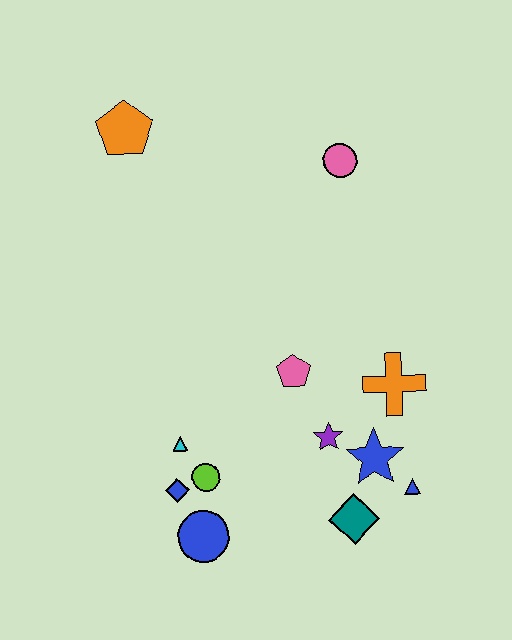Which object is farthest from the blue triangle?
The orange pentagon is farthest from the blue triangle.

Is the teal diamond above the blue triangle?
No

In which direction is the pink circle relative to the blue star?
The pink circle is above the blue star.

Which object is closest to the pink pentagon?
The purple star is closest to the pink pentagon.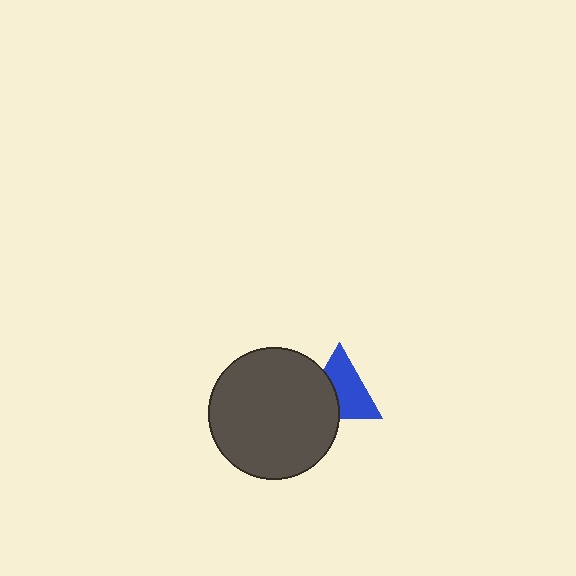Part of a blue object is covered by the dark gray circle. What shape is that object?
It is a triangle.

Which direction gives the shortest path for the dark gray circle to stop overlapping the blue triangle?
Moving left gives the shortest separation.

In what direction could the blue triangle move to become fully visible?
The blue triangle could move right. That would shift it out from behind the dark gray circle entirely.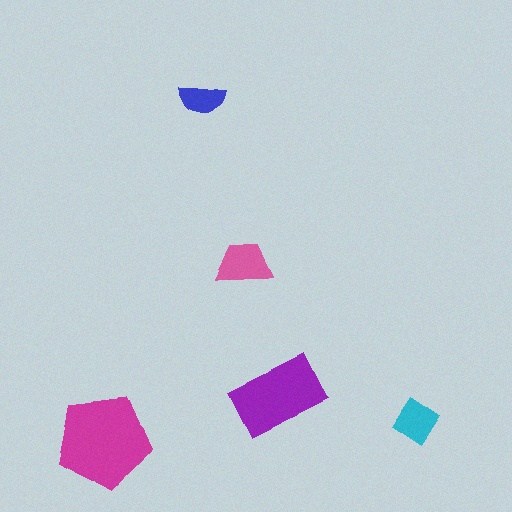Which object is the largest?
The magenta pentagon.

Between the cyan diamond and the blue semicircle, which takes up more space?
The cyan diamond.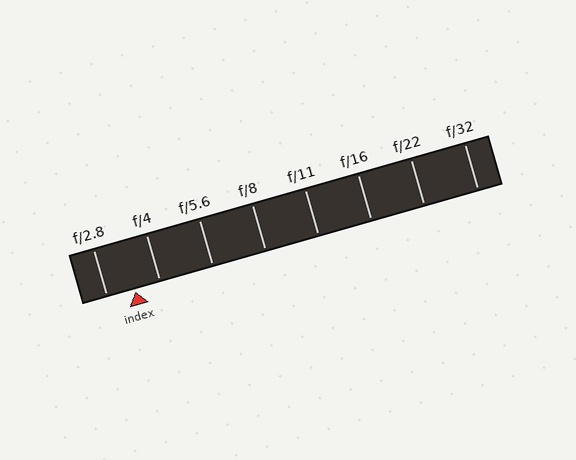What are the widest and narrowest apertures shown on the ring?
The widest aperture shown is f/2.8 and the narrowest is f/32.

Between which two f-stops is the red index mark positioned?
The index mark is between f/2.8 and f/4.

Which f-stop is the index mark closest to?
The index mark is closest to f/4.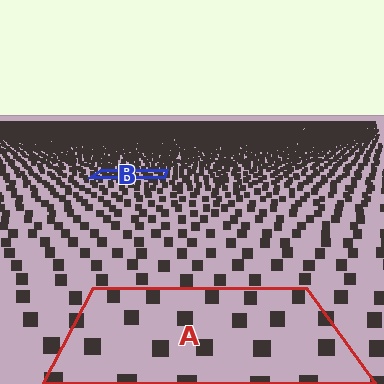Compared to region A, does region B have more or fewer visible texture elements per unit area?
Region B has more texture elements per unit area — they are packed more densely because it is farther away.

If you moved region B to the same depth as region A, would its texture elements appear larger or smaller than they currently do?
They would appear larger. At a closer depth, the same texture elements are projected at a bigger on-screen size.